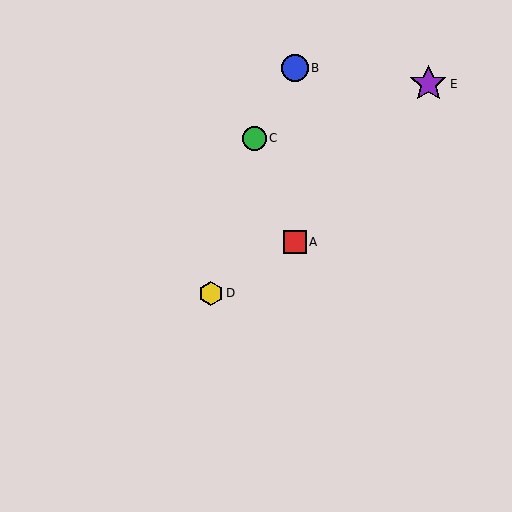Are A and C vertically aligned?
No, A is at x≈295 and C is at x≈255.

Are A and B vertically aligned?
Yes, both are at x≈295.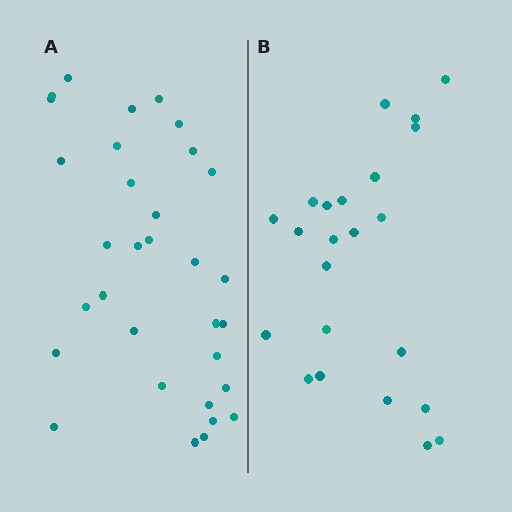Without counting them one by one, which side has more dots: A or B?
Region A (the left region) has more dots.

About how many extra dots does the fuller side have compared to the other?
Region A has roughly 8 or so more dots than region B.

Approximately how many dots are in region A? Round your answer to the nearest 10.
About 30 dots. (The exact count is 32, which rounds to 30.)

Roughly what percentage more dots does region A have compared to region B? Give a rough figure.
About 40% more.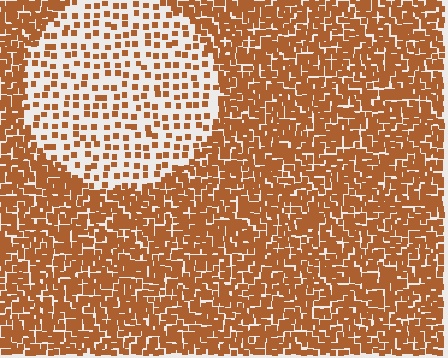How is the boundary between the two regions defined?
The boundary is defined by a change in element density (approximately 2.9x ratio). All elements are the same color, size, and shape.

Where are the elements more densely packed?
The elements are more densely packed outside the circle boundary.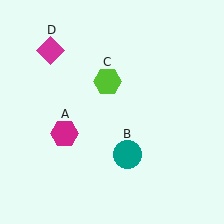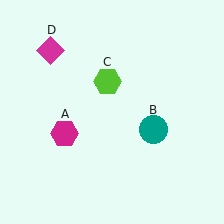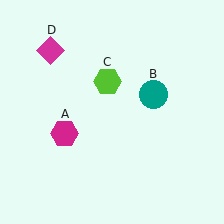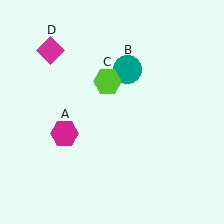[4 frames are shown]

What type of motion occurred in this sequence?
The teal circle (object B) rotated counterclockwise around the center of the scene.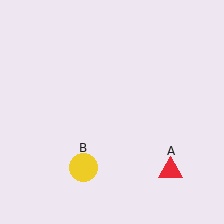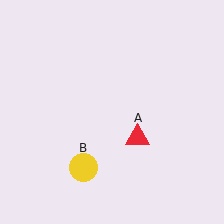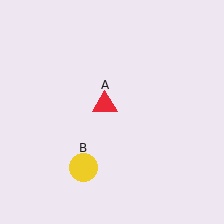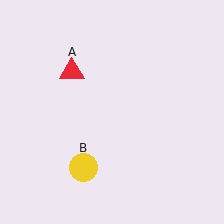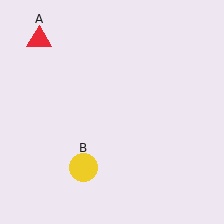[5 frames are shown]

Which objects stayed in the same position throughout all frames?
Yellow circle (object B) remained stationary.